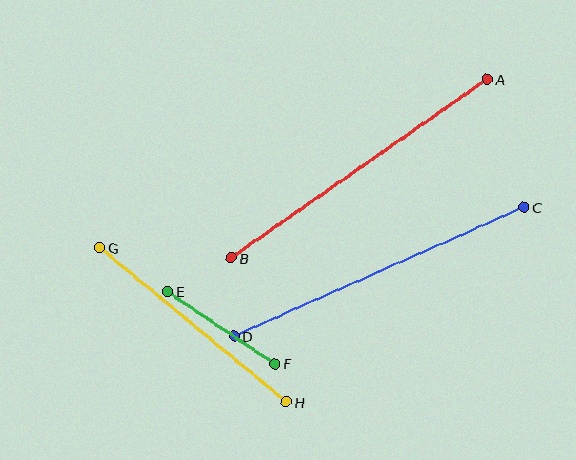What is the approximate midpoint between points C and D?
The midpoint is at approximately (379, 272) pixels.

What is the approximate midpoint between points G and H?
The midpoint is at approximately (193, 325) pixels.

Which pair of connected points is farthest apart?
Points C and D are farthest apart.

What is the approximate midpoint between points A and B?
The midpoint is at approximately (359, 169) pixels.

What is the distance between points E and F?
The distance is approximately 130 pixels.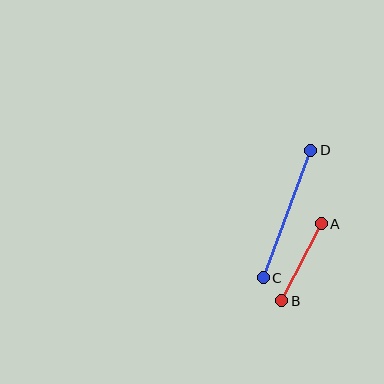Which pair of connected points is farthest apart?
Points C and D are farthest apart.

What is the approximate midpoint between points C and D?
The midpoint is at approximately (287, 214) pixels.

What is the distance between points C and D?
The distance is approximately 136 pixels.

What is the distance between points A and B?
The distance is approximately 86 pixels.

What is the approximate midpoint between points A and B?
The midpoint is at approximately (302, 262) pixels.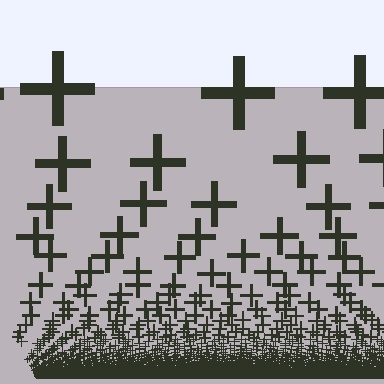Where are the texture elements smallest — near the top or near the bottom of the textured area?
Near the bottom.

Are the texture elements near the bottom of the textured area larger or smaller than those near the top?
Smaller. The gradient is inverted — elements near the bottom are smaller and denser.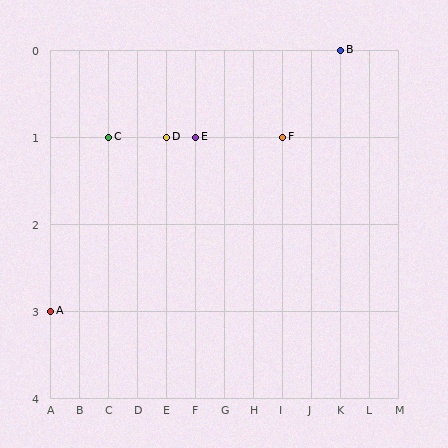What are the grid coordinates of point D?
Point D is at grid coordinates (E, 1).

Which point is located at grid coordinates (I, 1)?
Point F is at (I, 1).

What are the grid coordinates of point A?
Point A is at grid coordinates (A, 3).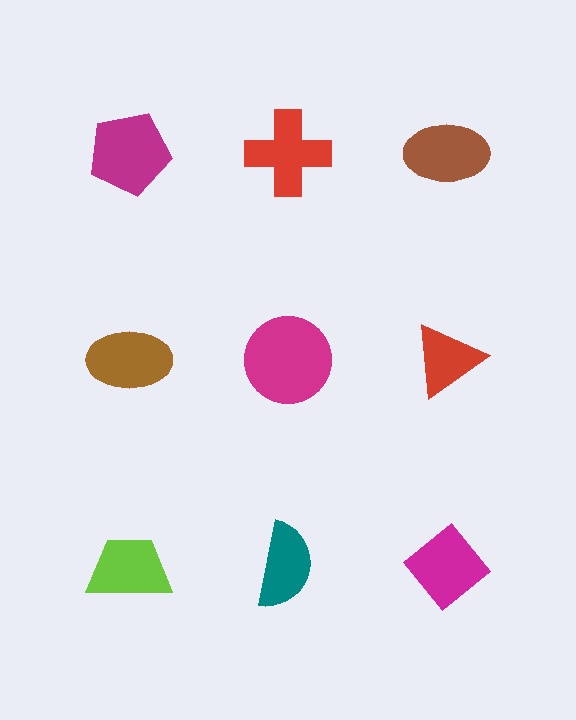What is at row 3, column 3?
A magenta diamond.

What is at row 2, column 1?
A brown ellipse.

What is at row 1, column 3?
A brown ellipse.